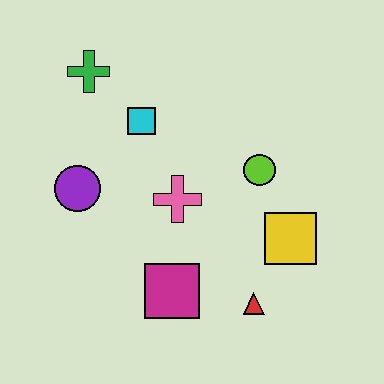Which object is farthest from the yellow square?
The green cross is farthest from the yellow square.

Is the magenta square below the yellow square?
Yes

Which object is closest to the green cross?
The cyan square is closest to the green cross.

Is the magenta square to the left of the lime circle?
Yes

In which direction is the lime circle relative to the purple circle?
The lime circle is to the right of the purple circle.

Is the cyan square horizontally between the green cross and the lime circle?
Yes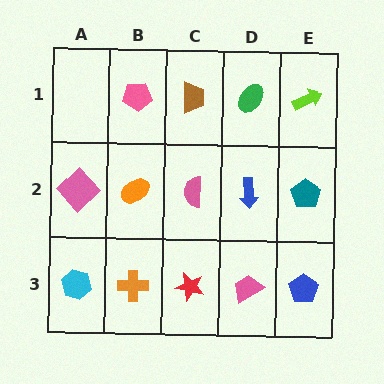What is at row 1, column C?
A brown trapezoid.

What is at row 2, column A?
A pink diamond.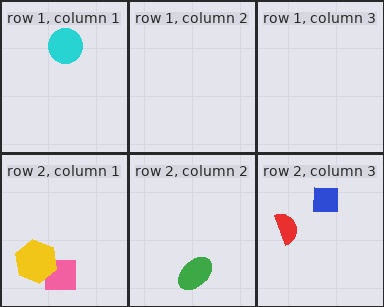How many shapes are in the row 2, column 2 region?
1.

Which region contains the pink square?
The row 2, column 1 region.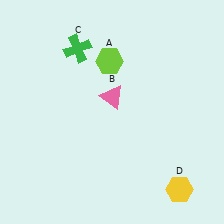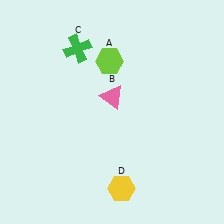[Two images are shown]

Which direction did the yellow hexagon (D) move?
The yellow hexagon (D) moved left.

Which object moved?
The yellow hexagon (D) moved left.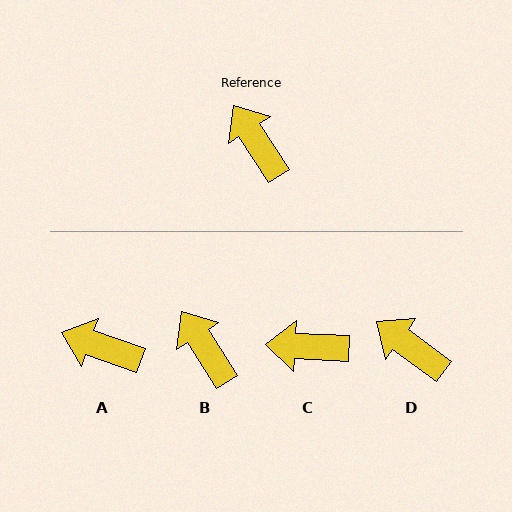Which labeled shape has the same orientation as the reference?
B.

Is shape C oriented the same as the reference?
No, it is off by about 55 degrees.